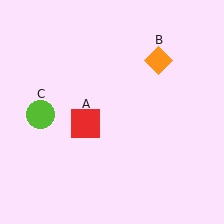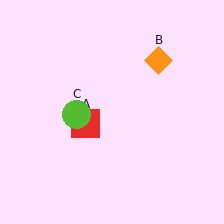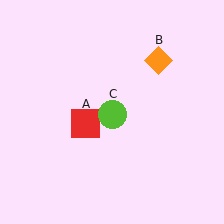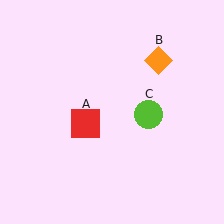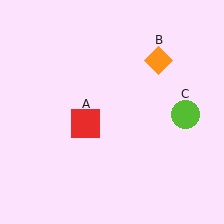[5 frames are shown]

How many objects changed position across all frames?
1 object changed position: lime circle (object C).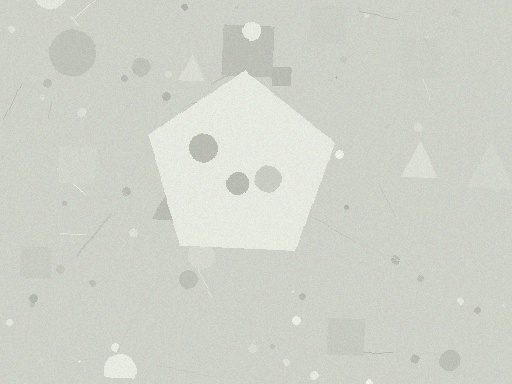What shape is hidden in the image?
A pentagon is hidden in the image.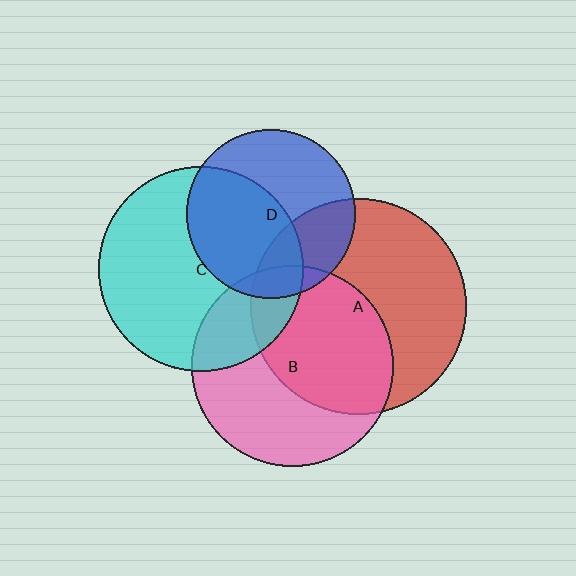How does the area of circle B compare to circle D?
Approximately 1.4 times.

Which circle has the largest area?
Circle A (red).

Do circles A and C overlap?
Yes.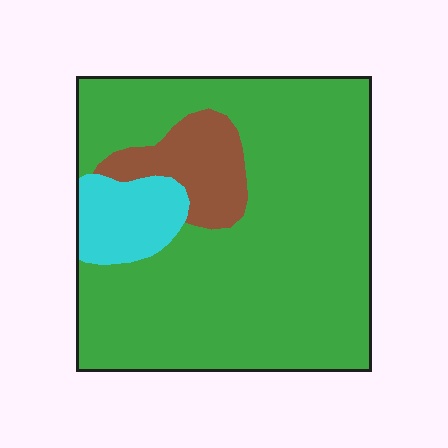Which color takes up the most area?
Green, at roughly 80%.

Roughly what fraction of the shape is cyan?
Cyan takes up less than a quarter of the shape.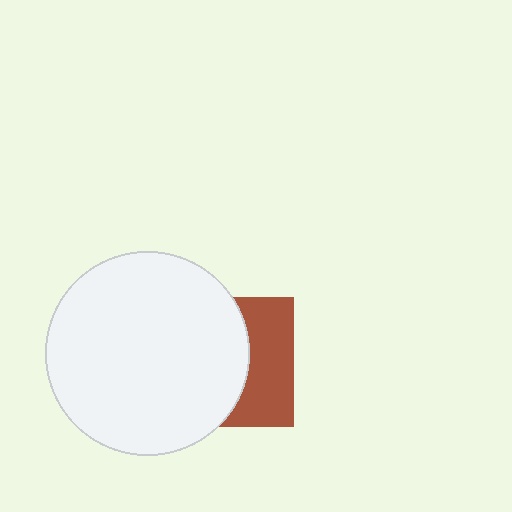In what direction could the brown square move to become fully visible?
The brown square could move right. That would shift it out from behind the white circle entirely.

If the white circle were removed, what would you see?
You would see the complete brown square.